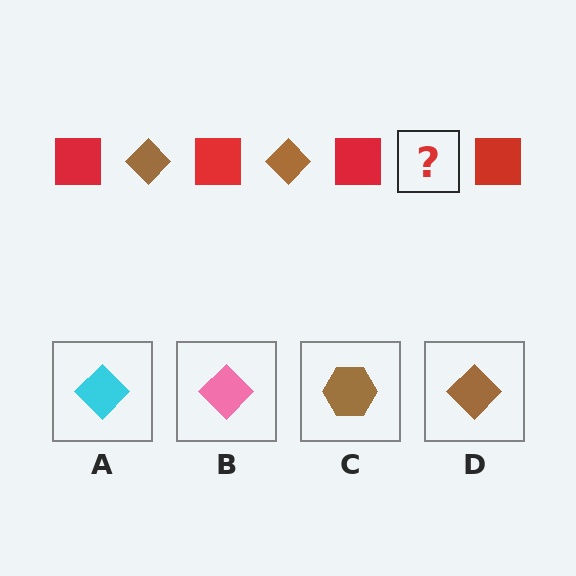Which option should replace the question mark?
Option D.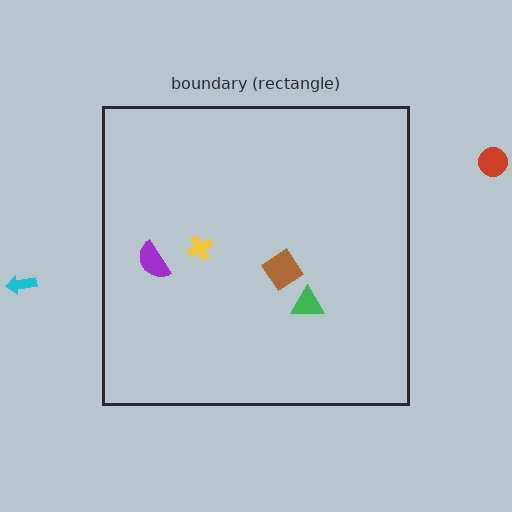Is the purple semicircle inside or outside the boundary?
Inside.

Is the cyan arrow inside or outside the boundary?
Outside.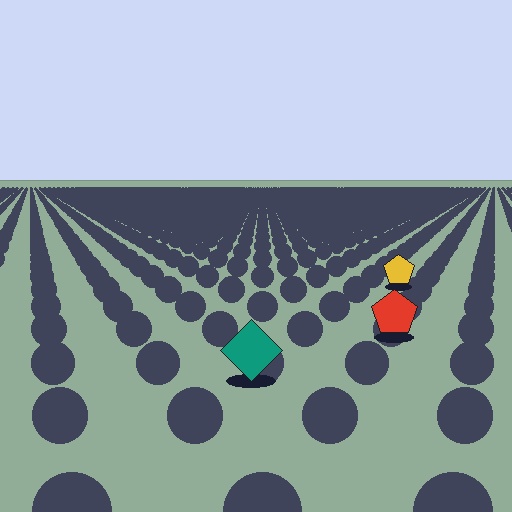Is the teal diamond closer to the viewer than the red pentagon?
Yes. The teal diamond is closer — you can tell from the texture gradient: the ground texture is coarser near it.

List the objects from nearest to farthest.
From nearest to farthest: the teal diamond, the red pentagon, the yellow pentagon.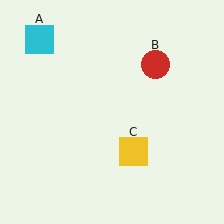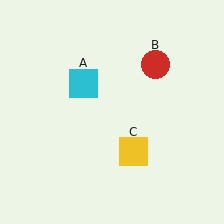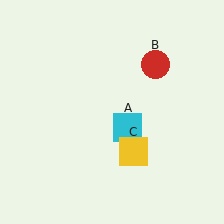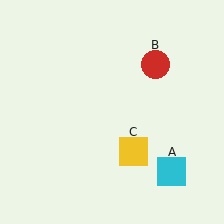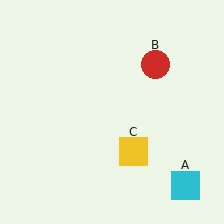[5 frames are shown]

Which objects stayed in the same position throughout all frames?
Red circle (object B) and yellow square (object C) remained stationary.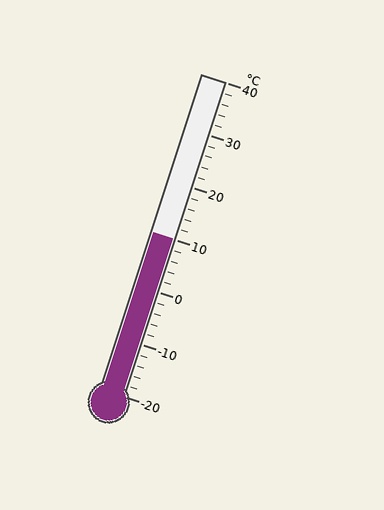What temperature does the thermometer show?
The thermometer shows approximately 10°C.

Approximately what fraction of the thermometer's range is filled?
The thermometer is filled to approximately 50% of its range.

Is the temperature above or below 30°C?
The temperature is below 30°C.